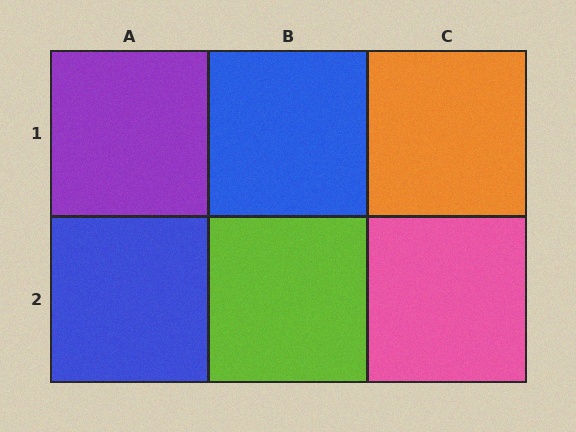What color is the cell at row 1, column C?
Orange.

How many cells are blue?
2 cells are blue.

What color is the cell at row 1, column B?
Blue.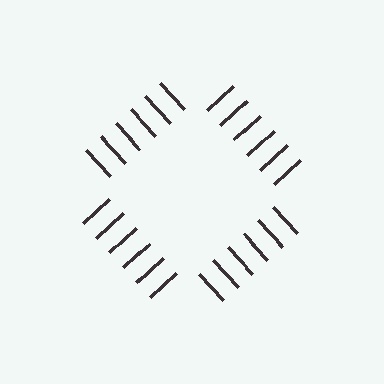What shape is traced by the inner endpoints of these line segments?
An illusory square — the line segments terminate on its edges but no continuous stroke is drawn.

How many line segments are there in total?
24 — 6 along each of the 4 edges.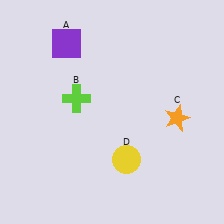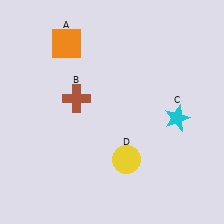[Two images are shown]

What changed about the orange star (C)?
In Image 1, C is orange. In Image 2, it changed to cyan.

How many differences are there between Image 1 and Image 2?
There are 3 differences between the two images.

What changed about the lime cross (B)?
In Image 1, B is lime. In Image 2, it changed to brown.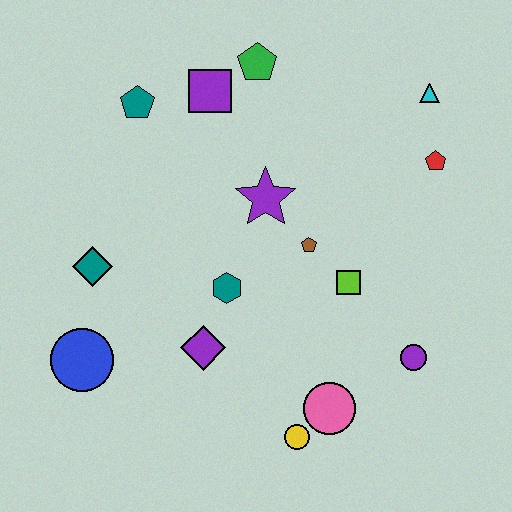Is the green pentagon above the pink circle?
Yes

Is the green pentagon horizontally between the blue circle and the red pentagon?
Yes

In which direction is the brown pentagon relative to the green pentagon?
The brown pentagon is below the green pentagon.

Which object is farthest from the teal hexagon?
The cyan triangle is farthest from the teal hexagon.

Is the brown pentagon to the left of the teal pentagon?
No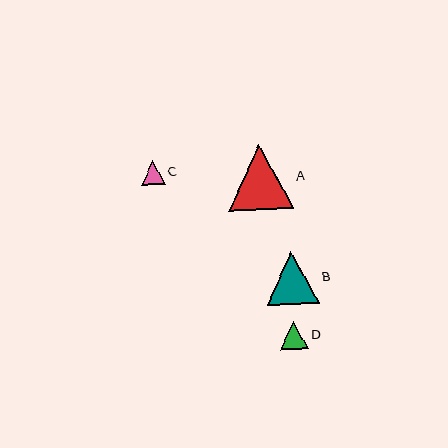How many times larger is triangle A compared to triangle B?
Triangle A is approximately 1.2 times the size of triangle B.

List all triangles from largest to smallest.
From largest to smallest: A, B, D, C.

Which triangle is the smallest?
Triangle C is the smallest with a size of approximately 24 pixels.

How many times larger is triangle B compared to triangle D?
Triangle B is approximately 1.9 times the size of triangle D.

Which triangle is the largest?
Triangle A is the largest with a size of approximately 65 pixels.